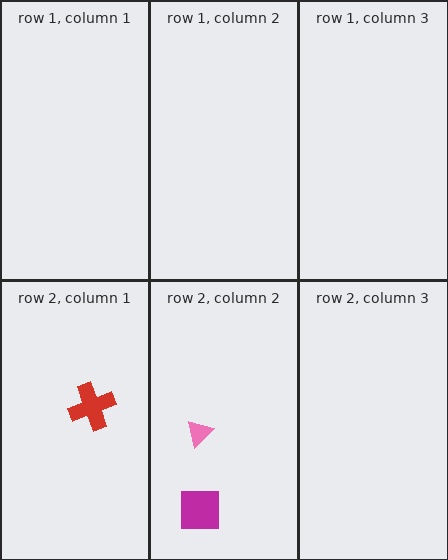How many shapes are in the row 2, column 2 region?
2.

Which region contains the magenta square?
The row 2, column 2 region.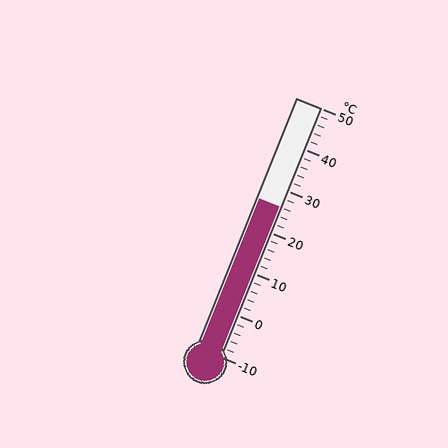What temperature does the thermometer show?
The thermometer shows approximately 26°C.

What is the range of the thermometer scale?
The thermometer scale ranges from -10°C to 50°C.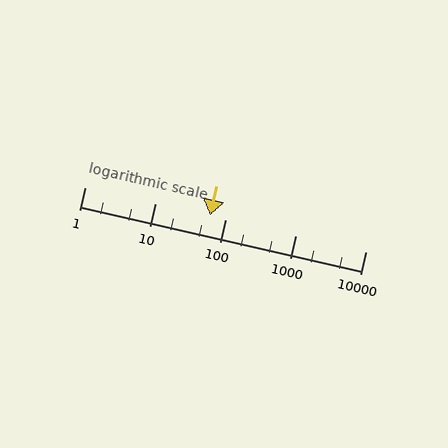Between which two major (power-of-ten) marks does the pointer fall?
The pointer is between 10 and 100.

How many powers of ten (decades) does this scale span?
The scale spans 4 decades, from 1 to 10000.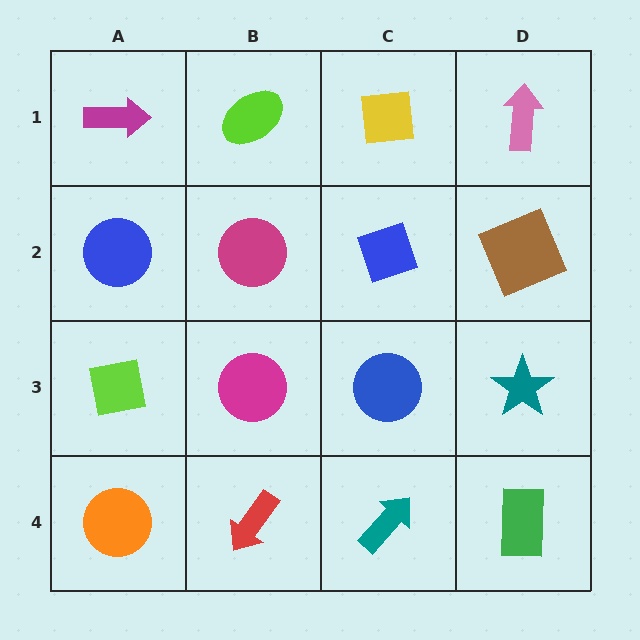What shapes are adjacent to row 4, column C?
A blue circle (row 3, column C), a red arrow (row 4, column B), a green rectangle (row 4, column D).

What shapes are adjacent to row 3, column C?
A blue diamond (row 2, column C), a teal arrow (row 4, column C), a magenta circle (row 3, column B), a teal star (row 3, column D).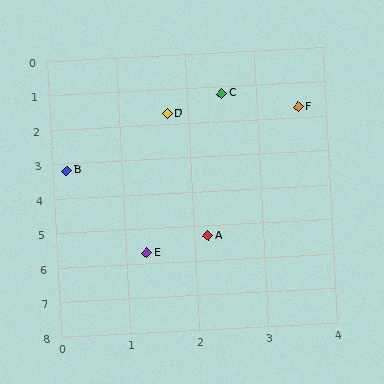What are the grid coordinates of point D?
Point D is at approximately (1.7, 1.7).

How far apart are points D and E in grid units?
Points D and E are about 4.0 grid units apart.